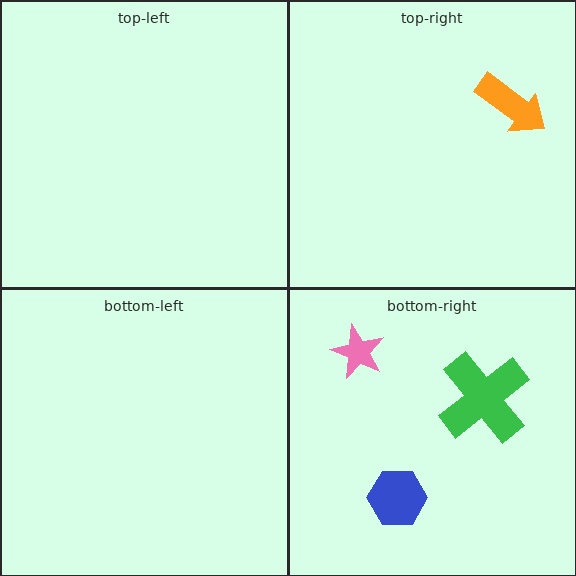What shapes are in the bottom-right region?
The pink star, the blue hexagon, the green cross.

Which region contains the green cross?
The bottom-right region.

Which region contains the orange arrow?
The top-right region.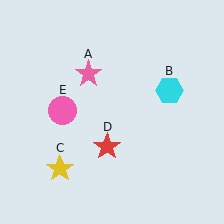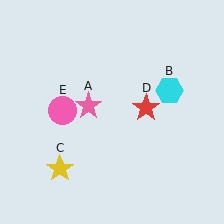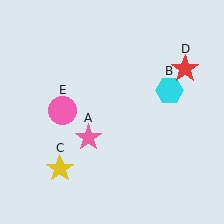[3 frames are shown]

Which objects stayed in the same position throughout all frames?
Cyan hexagon (object B) and yellow star (object C) and pink circle (object E) remained stationary.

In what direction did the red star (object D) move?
The red star (object D) moved up and to the right.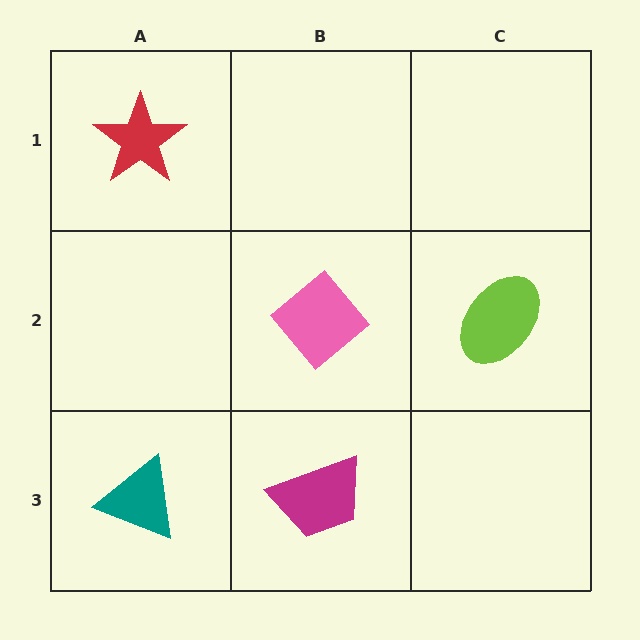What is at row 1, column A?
A red star.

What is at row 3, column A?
A teal triangle.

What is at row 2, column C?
A lime ellipse.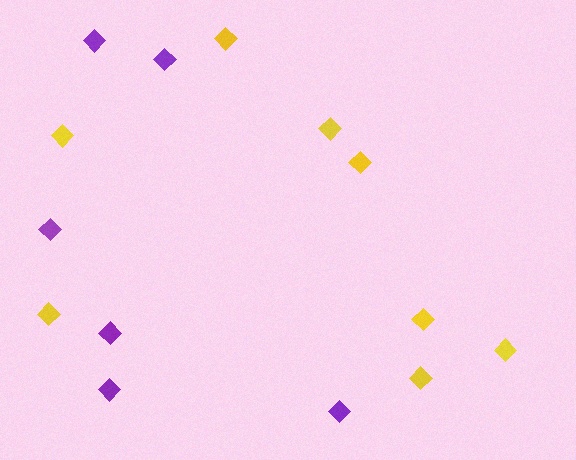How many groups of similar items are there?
There are 2 groups: one group of purple diamonds (6) and one group of yellow diamonds (8).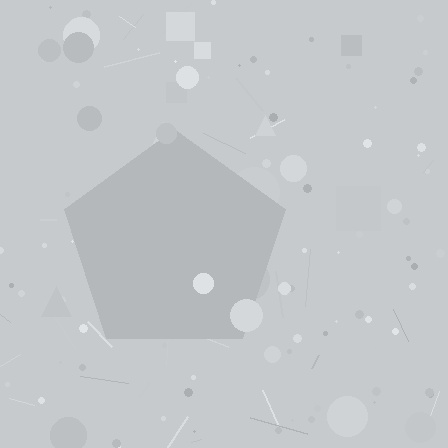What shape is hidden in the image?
A pentagon is hidden in the image.